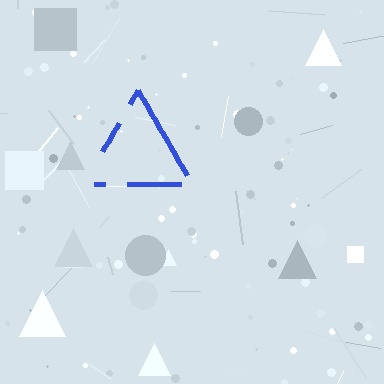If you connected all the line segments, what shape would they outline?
They would outline a triangle.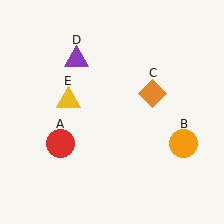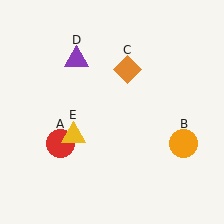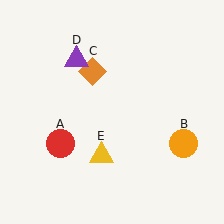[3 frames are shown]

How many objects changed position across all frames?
2 objects changed position: orange diamond (object C), yellow triangle (object E).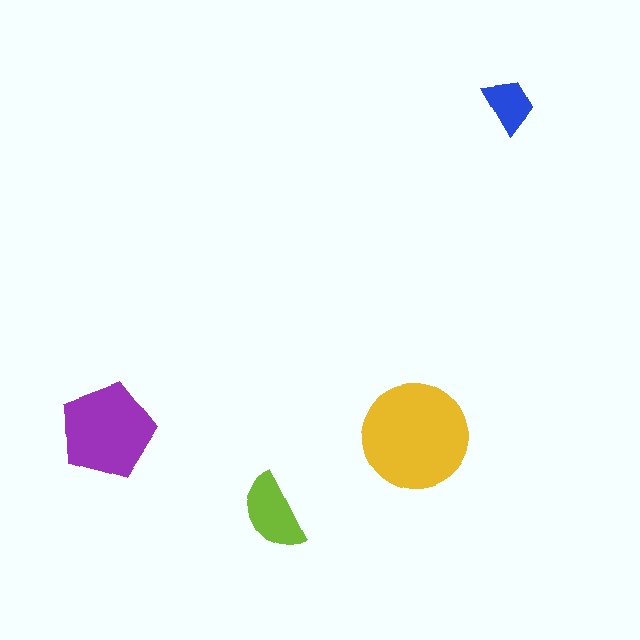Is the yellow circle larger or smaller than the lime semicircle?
Larger.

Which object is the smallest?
The blue trapezoid.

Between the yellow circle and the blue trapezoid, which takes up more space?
The yellow circle.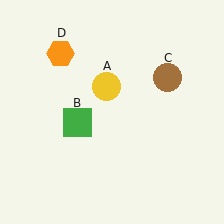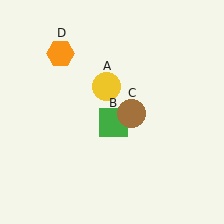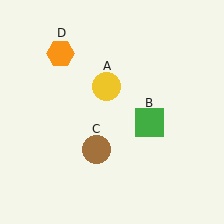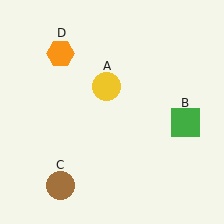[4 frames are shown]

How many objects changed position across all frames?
2 objects changed position: green square (object B), brown circle (object C).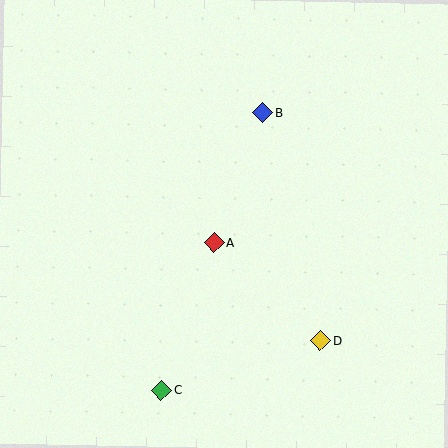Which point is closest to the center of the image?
Point A at (214, 243) is closest to the center.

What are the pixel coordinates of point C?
Point C is at (161, 390).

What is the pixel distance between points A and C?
The distance between A and C is 157 pixels.